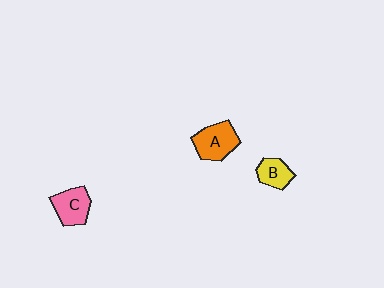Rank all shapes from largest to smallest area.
From largest to smallest: A (orange), C (pink), B (yellow).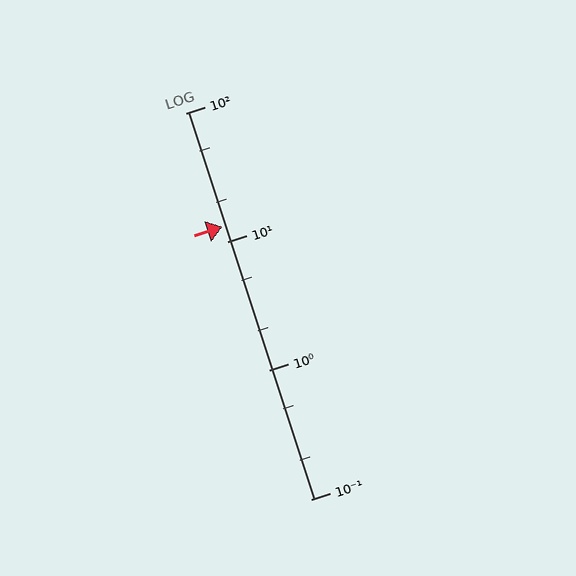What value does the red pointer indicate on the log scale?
The pointer indicates approximately 13.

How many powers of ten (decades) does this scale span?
The scale spans 3 decades, from 0.1 to 100.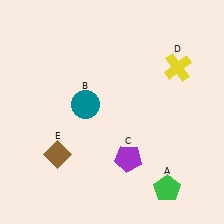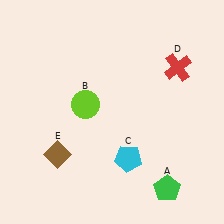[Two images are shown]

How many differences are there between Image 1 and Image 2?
There are 3 differences between the two images.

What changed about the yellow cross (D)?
In Image 1, D is yellow. In Image 2, it changed to red.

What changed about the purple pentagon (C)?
In Image 1, C is purple. In Image 2, it changed to cyan.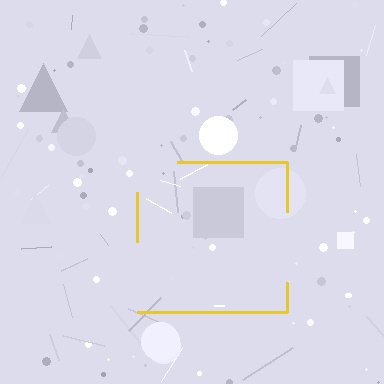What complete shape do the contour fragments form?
The contour fragments form a square.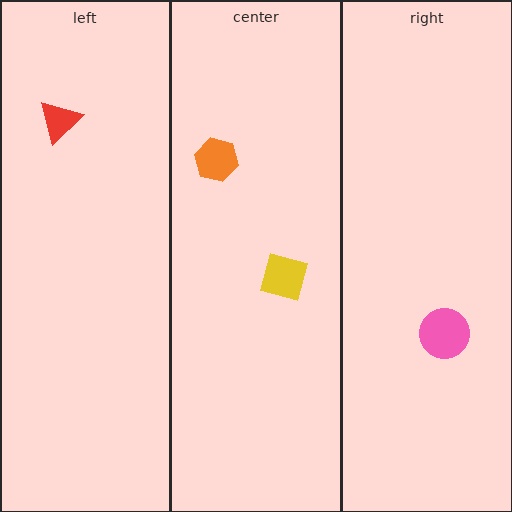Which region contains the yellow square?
The center region.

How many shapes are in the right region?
1.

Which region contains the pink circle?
The right region.